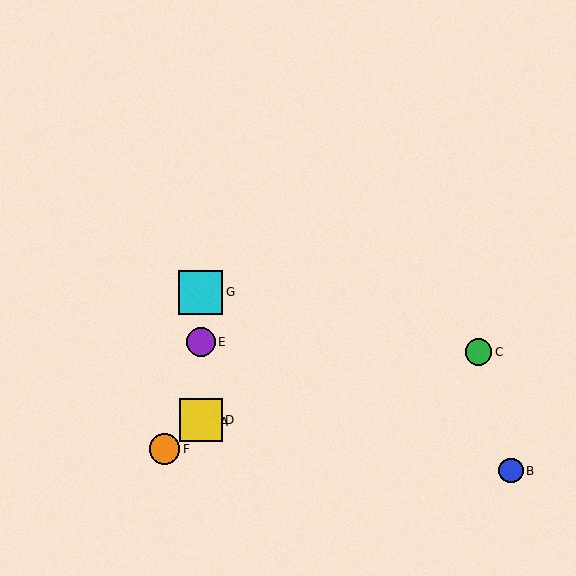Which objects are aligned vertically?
Objects A, D, E, G are aligned vertically.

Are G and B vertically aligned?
No, G is at x≈201 and B is at x≈511.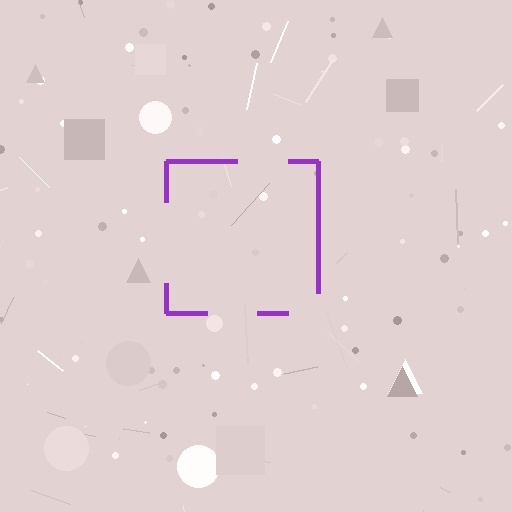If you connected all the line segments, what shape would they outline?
They would outline a square.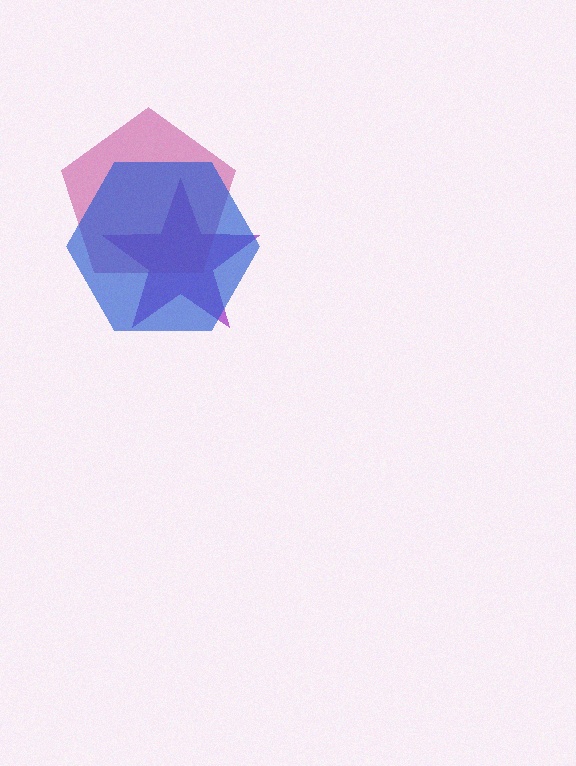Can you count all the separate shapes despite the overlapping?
Yes, there are 3 separate shapes.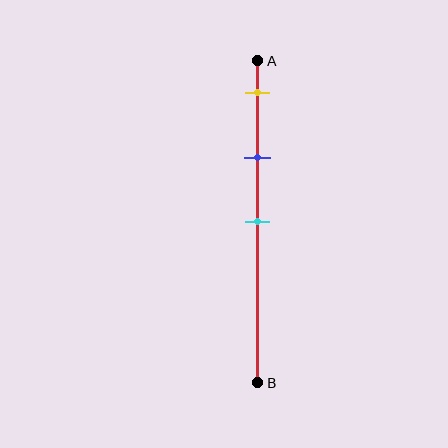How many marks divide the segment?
There are 3 marks dividing the segment.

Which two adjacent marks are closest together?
The yellow and blue marks are the closest adjacent pair.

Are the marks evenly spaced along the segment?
Yes, the marks are approximately evenly spaced.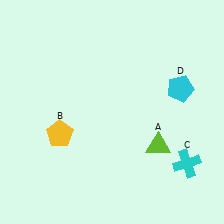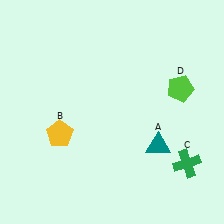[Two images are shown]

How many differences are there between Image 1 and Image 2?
There are 3 differences between the two images.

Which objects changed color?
A changed from lime to teal. C changed from cyan to green. D changed from cyan to lime.